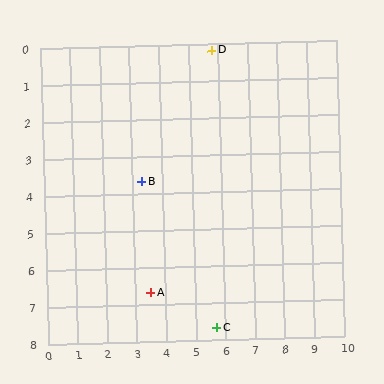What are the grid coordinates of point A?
Point A is at approximately (3.5, 6.7).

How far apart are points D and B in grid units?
Points D and B are about 4.3 grid units apart.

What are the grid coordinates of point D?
Point D is at approximately (5.8, 0.2).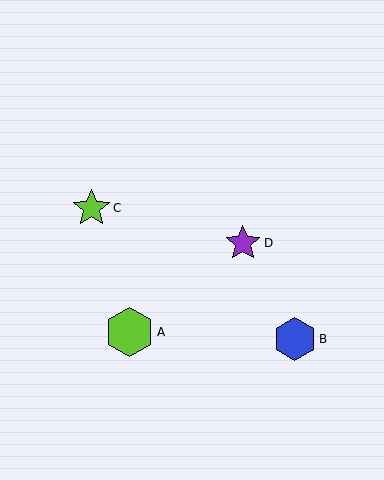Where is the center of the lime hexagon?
The center of the lime hexagon is at (130, 332).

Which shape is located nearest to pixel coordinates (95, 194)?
The lime star (labeled C) at (91, 208) is nearest to that location.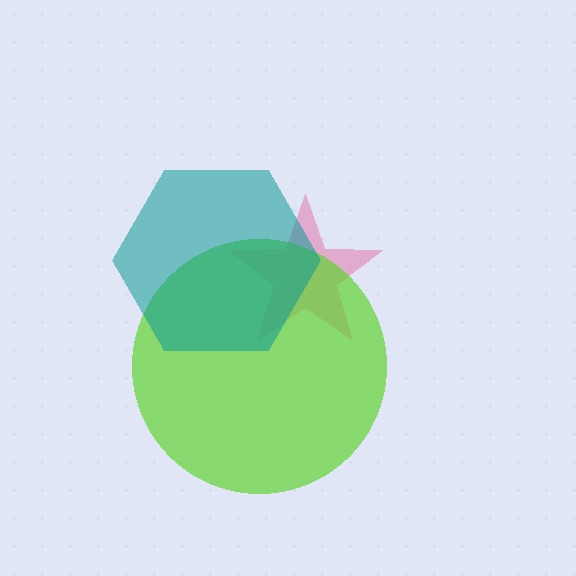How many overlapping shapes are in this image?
There are 3 overlapping shapes in the image.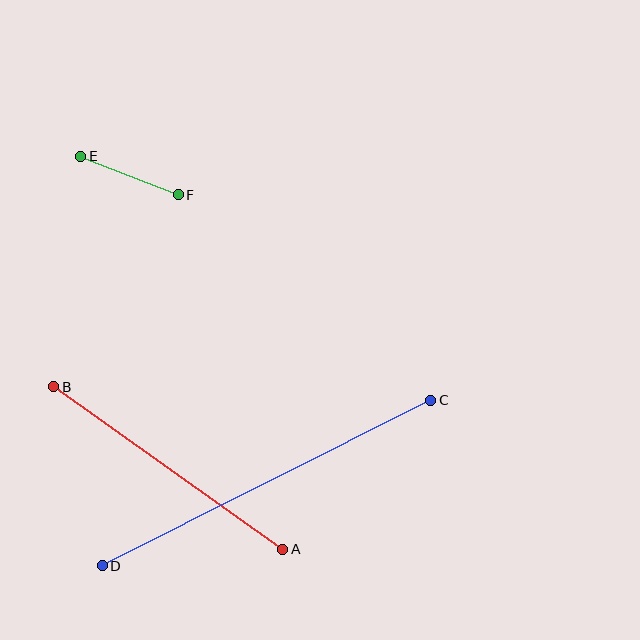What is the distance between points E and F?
The distance is approximately 105 pixels.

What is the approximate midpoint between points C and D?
The midpoint is at approximately (267, 483) pixels.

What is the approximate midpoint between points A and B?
The midpoint is at approximately (168, 468) pixels.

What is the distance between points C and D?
The distance is approximately 368 pixels.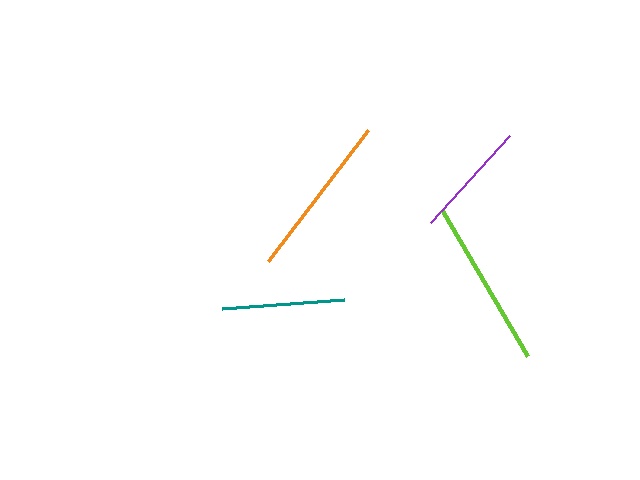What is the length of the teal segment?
The teal segment is approximately 122 pixels long.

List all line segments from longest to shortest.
From longest to shortest: lime, orange, teal, purple.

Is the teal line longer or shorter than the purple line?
The teal line is longer than the purple line.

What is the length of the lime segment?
The lime segment is approximately 168 pixels long.